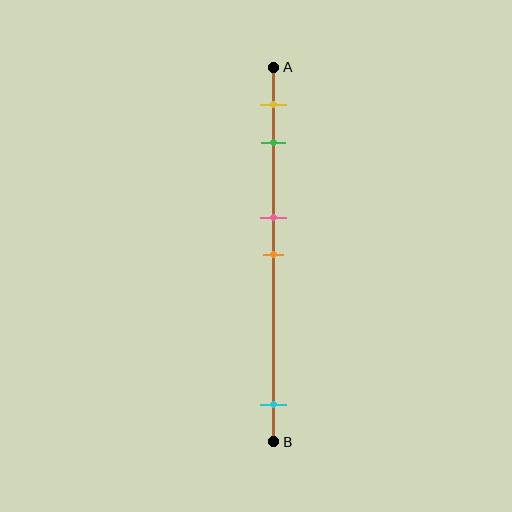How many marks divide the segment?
There are 5 marks dividing the segment.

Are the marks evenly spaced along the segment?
No, the marks are not evenly spaced.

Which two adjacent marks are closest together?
The pink and orange marks are the closest adjacent pair.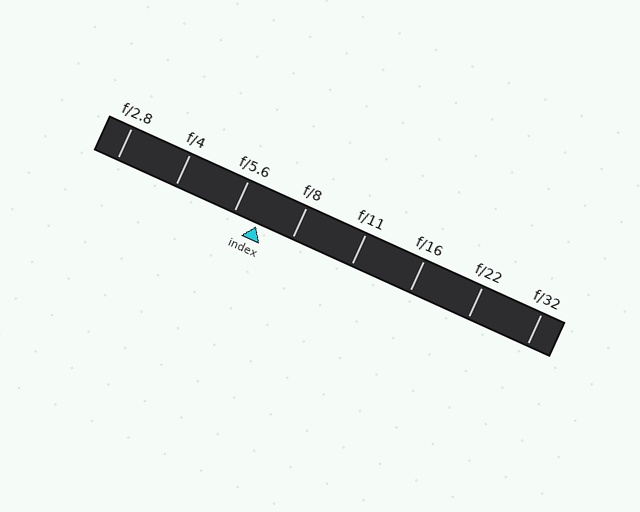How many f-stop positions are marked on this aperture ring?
There are 8 f-stop positions marked.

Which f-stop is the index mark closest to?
The index mark is closest to f/5.6.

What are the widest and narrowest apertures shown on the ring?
The widest aperture shown is f/2.8 and the narrowest is f/32.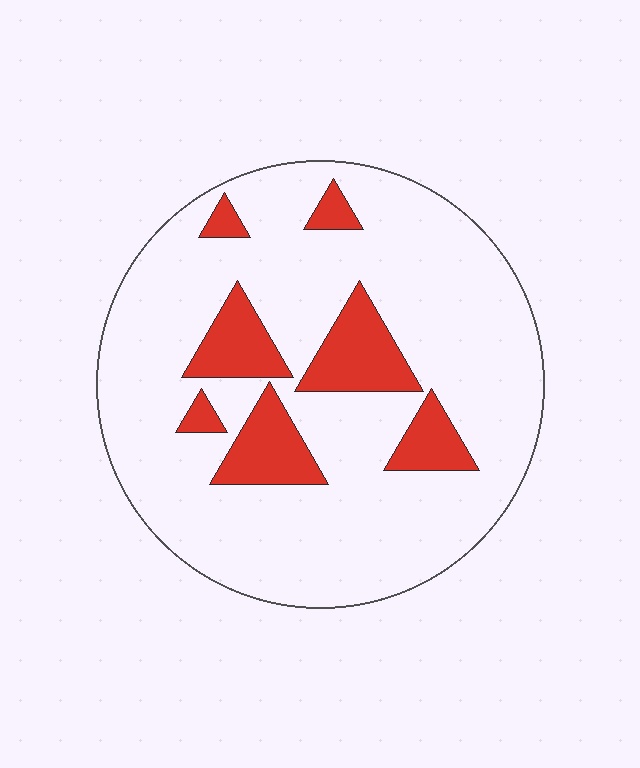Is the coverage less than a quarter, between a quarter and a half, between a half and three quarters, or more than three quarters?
Less than a quarter.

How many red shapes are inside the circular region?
7.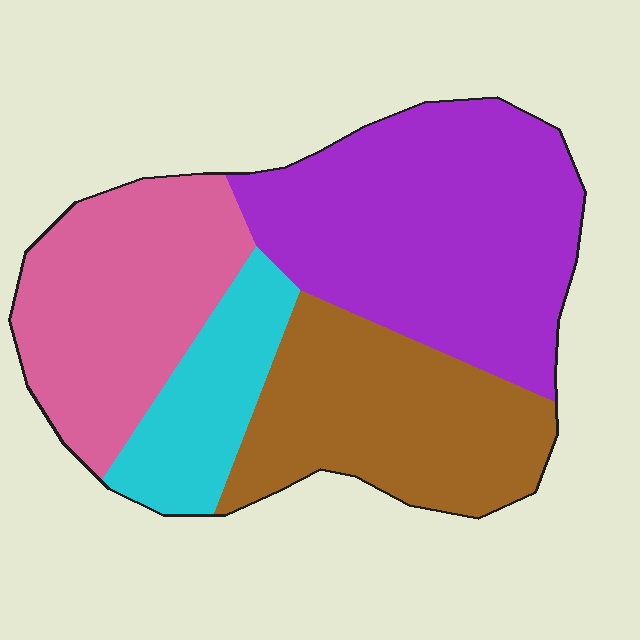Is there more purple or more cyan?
Purple.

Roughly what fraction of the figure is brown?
Brown covers 25% of the figure.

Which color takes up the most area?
Purple, at roughly 35%.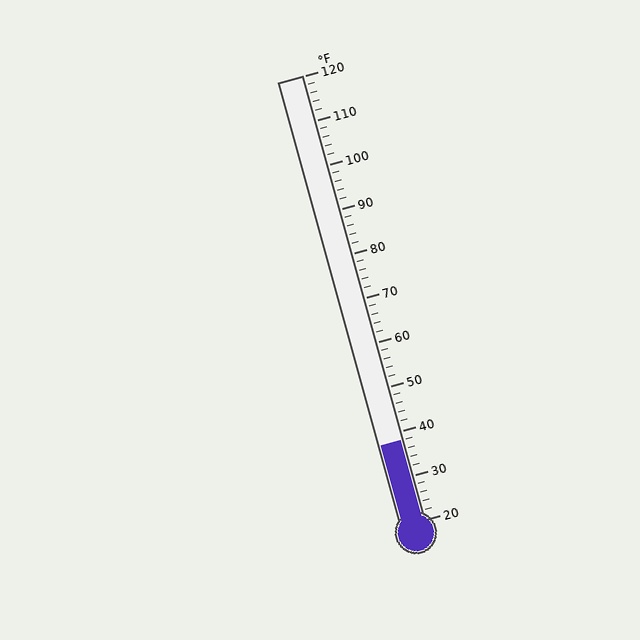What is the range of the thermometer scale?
The thermometer scale ranges from 20°F to 120°F.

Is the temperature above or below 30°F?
The temperature is above 30°F.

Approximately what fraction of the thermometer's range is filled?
The thermometer is filled to approximately 20% of its range.